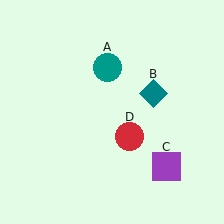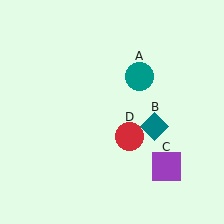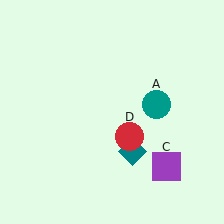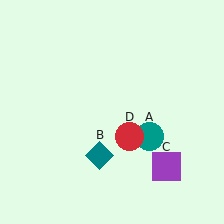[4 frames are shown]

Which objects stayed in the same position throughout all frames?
Purple square (object C) and red circle (object D) remained stationary.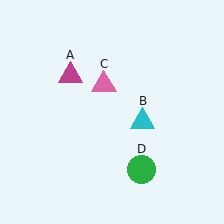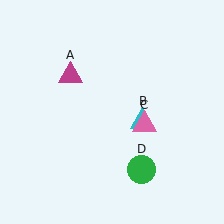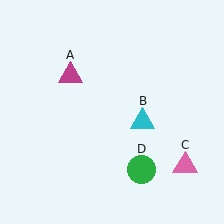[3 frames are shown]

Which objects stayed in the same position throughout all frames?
Magenta triangle (object A) and cyan triangle (object B) and green circle (object D) remained stationary.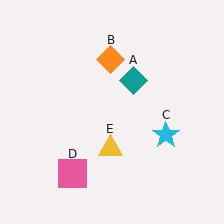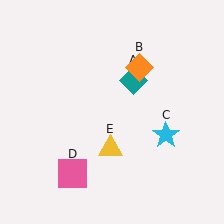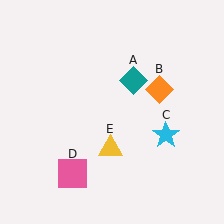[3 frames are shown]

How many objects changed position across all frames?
1 object changed position: orange diamond (object B).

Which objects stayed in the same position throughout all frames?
Teal diamond (object A) and cyan star (object C) and pink square (object D) and yellow triangle (object E) remained stationary.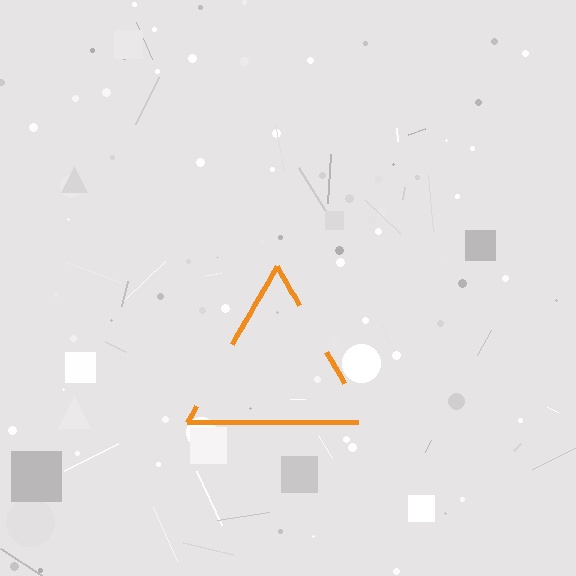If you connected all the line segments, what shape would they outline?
They would outline a triangle.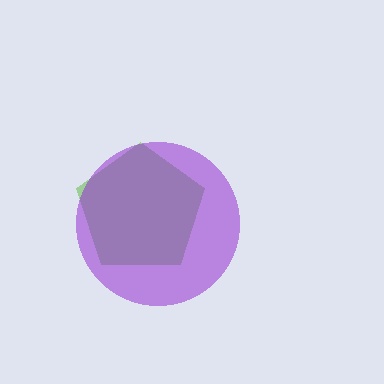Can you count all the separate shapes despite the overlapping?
Yes, there are 2 separate shapes.